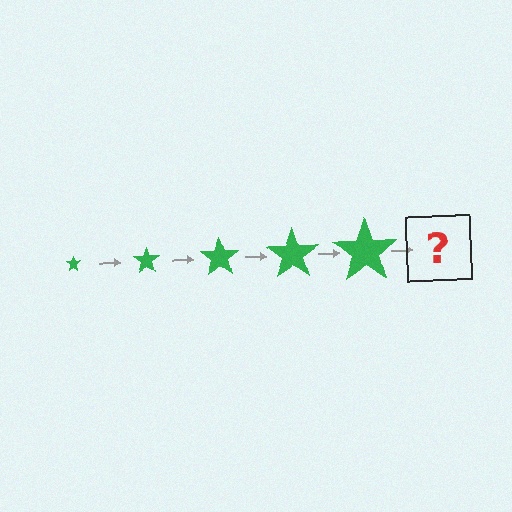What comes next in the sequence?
The next element should be a green star, larger than the previous one.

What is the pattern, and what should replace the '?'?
The pattern is that the star gets progressively larger each step. The '?' should be a green star, larger than the previous one.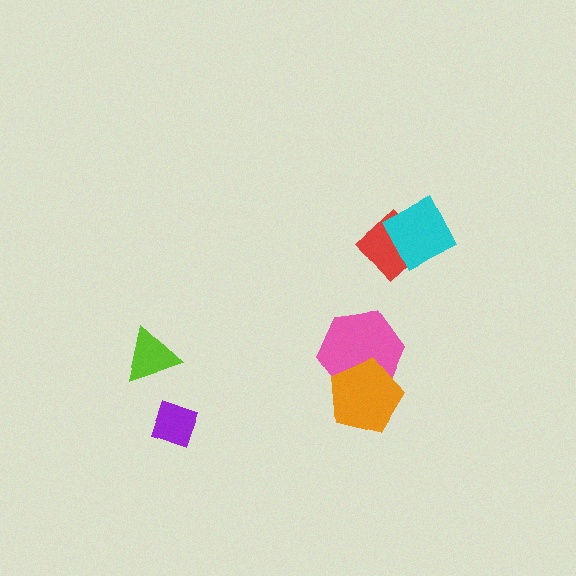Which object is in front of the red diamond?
The cyan square is in front of the red diamond.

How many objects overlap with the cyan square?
1 object overlaps with the cyan square.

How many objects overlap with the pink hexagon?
1 object overlaps with the pink hexagon.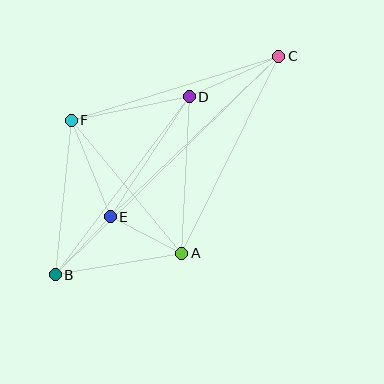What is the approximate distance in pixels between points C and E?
The distance between C and E is approximately 233 pixels.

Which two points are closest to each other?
Points A and E are closest to each other.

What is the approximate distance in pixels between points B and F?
The distance between B and F is approximately 155 pixels.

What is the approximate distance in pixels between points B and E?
The distance between B and E is approximately 80 pixels.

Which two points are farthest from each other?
Points B and C are farthest from each other.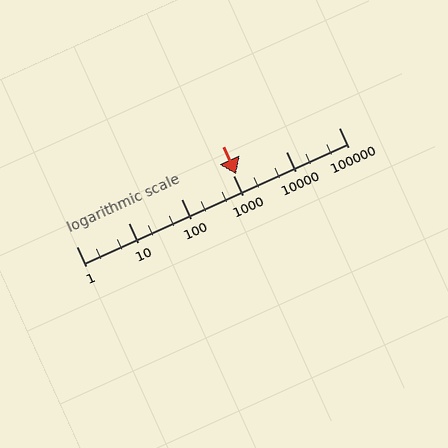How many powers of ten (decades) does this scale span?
The scale spans 5 decades, from 1 to 100000.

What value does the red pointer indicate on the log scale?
The pointer indicates approximately 1100.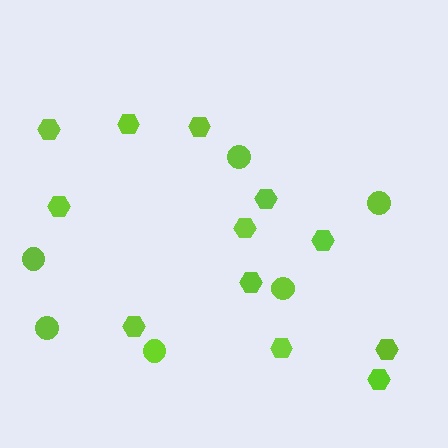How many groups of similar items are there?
There are 2 groups: one group of circles (6) and one group of hexagons (12).